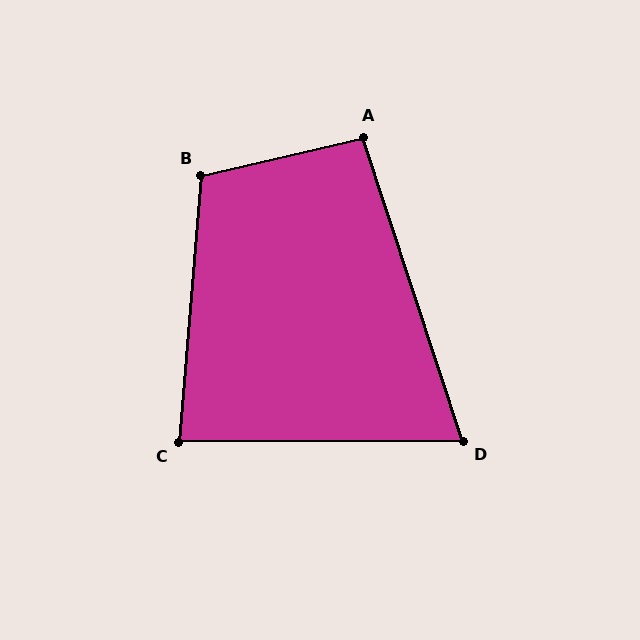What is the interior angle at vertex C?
Approximately 85 degrees (approximately right).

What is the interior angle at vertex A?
Approximately 95 degrees (approximately right).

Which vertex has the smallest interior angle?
D, at approximately 72 degrees.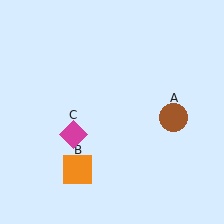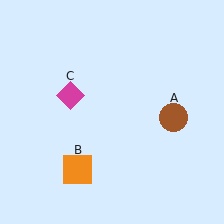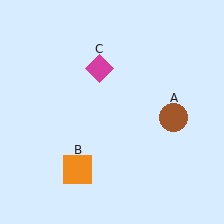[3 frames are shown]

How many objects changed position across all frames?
1 object changed position: magenta diamond (object C).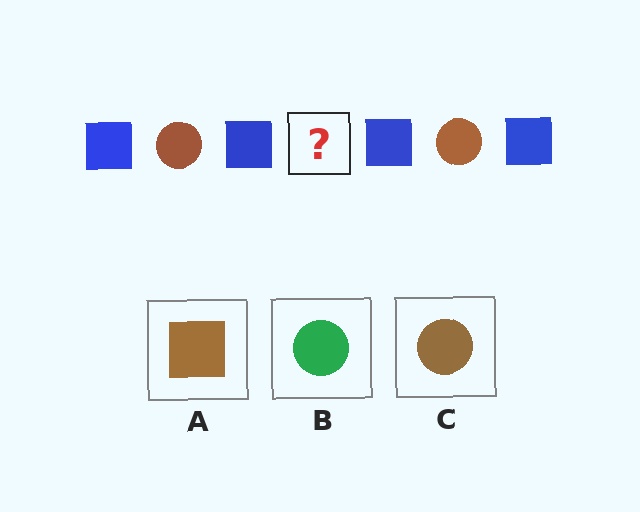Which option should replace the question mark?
Option C.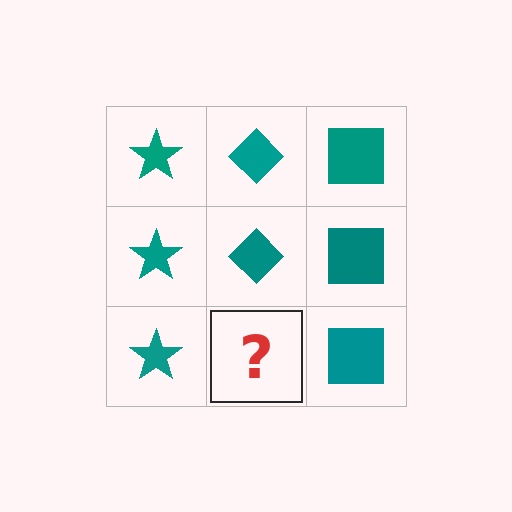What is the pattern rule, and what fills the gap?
The rule is that each column has a consistent shape. The gap should be filled with a teal diamond.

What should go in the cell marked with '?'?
The missing cell should contain a teal diamond.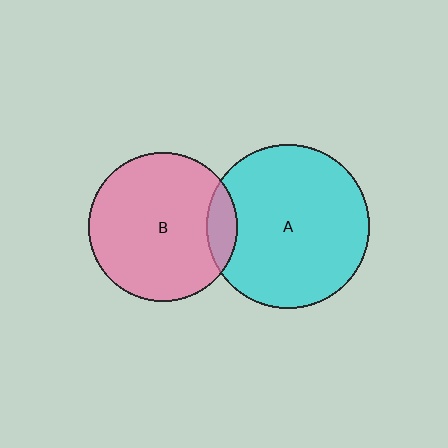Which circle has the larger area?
Circle A (cyan).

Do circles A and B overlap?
Yes.